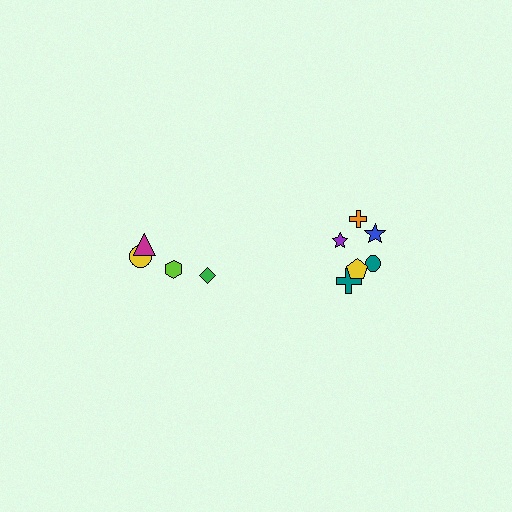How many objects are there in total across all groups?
There are 10 objects.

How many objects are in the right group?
There are 6 objects.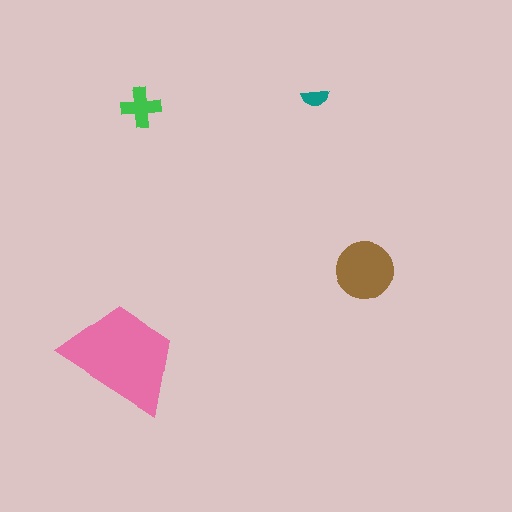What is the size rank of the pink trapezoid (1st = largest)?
1st.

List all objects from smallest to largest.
The teal semicircle, the green cross, the brown circle, the pink trapezoid.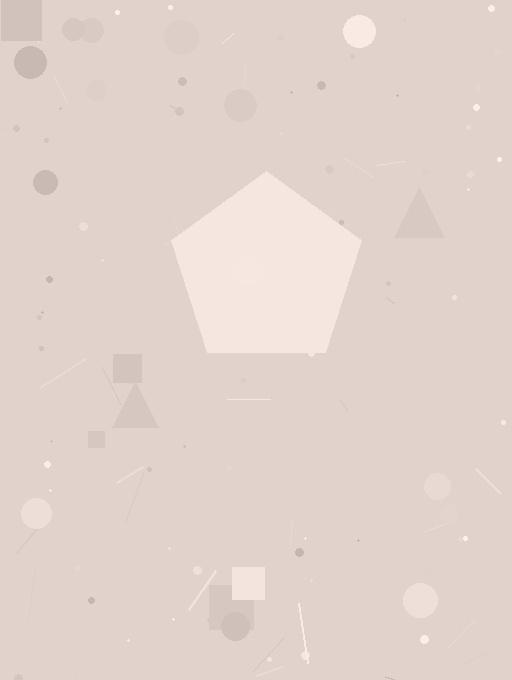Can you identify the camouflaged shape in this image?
The camouflaged shape is a pentagon.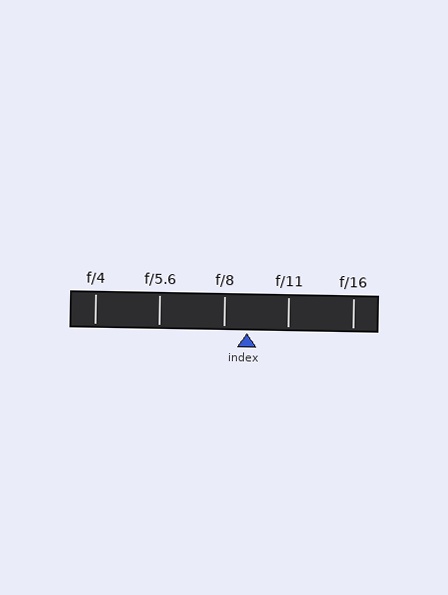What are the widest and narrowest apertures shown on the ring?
The widest aperture shown is f/4 and the narrowest is f/16.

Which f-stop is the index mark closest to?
The index mark is closest to f/8.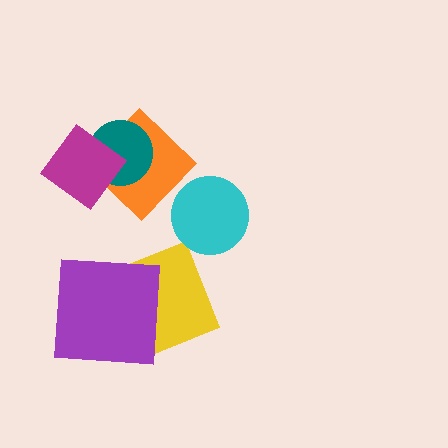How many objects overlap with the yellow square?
1 object overlaps with the yellow square.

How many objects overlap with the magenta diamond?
2 objects overlap with the magenta diamond.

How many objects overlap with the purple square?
1 object overlaps with the purple square.